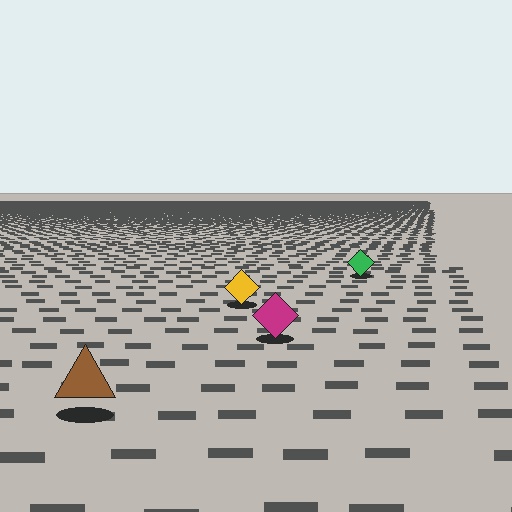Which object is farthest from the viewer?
The green diamond is farthest from the viewer. It appears smaller and the ground texture around it is denser.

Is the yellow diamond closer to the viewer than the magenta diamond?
No. The magenta diamond is closer — you can tell from the texture gradient: the ground texture is coarser near it.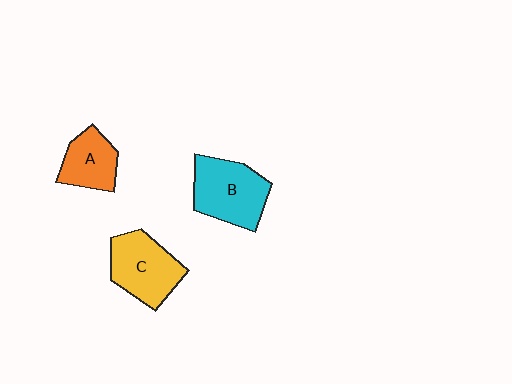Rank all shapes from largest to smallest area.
From largest to smallest: B (cyan), C (yellow), A (orange).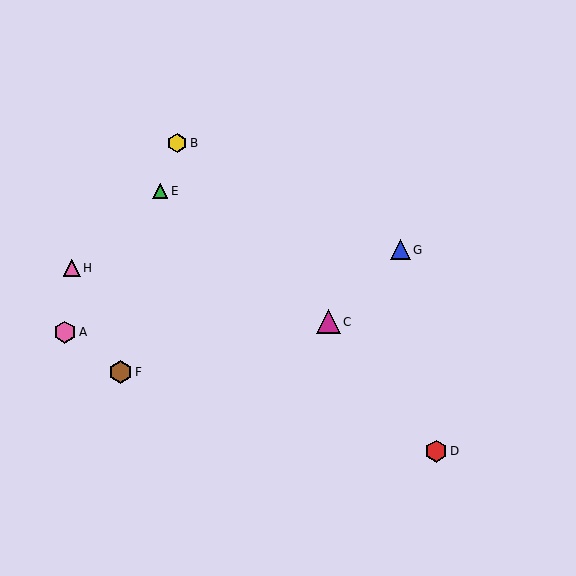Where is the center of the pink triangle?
The center of the pink triangle is at (72, 268).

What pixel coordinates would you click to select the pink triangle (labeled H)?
Click at (72, 268) to select the pink triangle H.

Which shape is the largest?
The magenta triangle (labeled C) is the largest.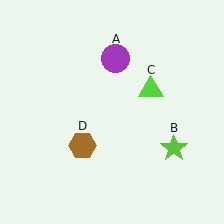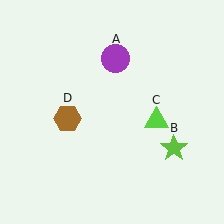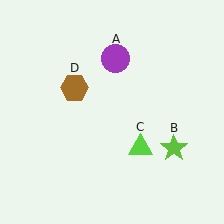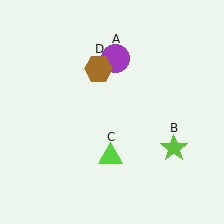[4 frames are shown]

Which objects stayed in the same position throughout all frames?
Purple circle (object A) and lime star (object B) remained stationary.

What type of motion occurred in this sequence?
The lime triangle (object C), brown hexagon (object D) rotated clockwise around the center of the scene.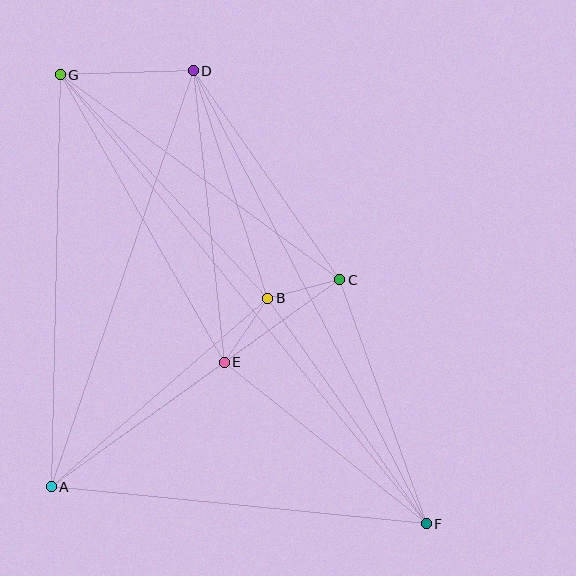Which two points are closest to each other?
Points B and C are closest to each other.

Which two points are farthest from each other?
Points F and G are farthest from each other.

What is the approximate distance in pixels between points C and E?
The distance between C and E is approximately 142 pixels.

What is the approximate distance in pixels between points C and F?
The distance between C and F is approximately 259 pixels.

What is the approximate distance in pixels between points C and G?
The distance between C and G is approximately 346 pixels.